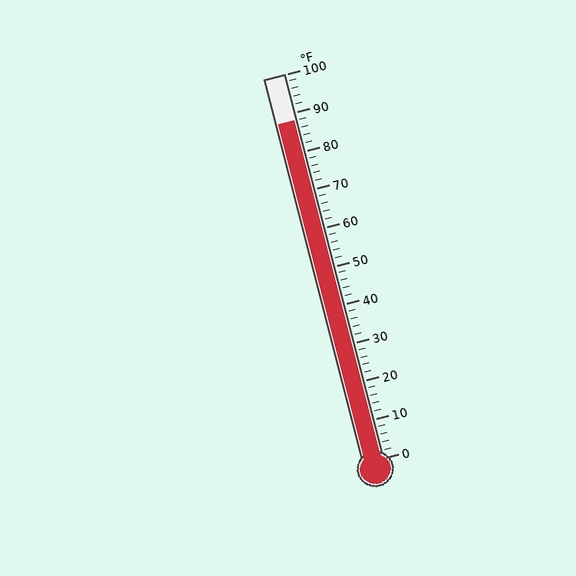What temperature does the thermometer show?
The thermometer shows approximately 88°F.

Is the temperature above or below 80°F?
The temperature is above 80°F.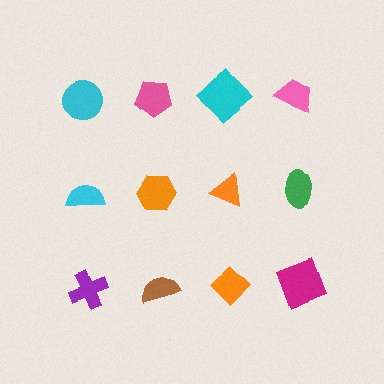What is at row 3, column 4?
A magenta square.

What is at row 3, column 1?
A purple cross.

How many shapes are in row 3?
4 shapes.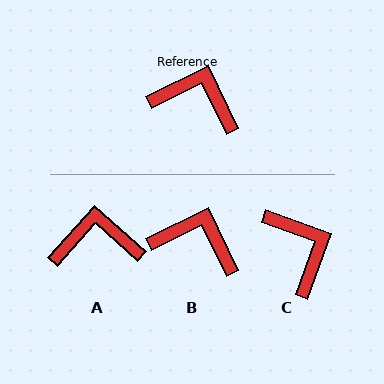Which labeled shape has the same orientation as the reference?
B.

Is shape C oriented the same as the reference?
No, it is off by about 46 degrees.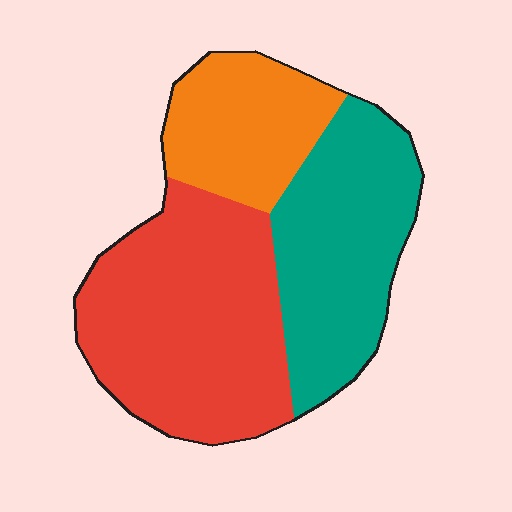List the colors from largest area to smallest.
From largest to smallest: red, teal, orange.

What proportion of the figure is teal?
Teal takes up between a third and a half of the figure.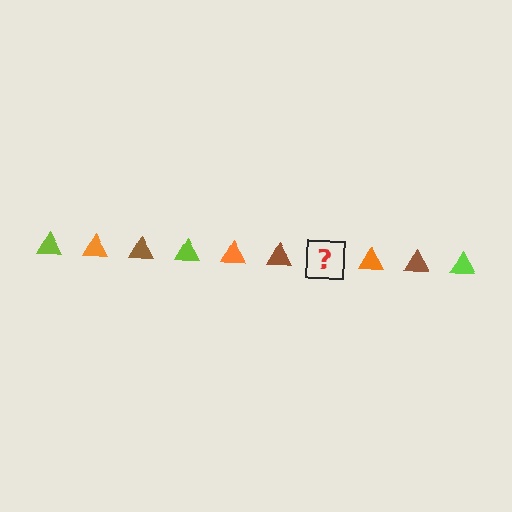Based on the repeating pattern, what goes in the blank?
The blank should be a lime triangle.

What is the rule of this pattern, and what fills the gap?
The rule is that the pattern cycles through lime, orange, brown triangles. The gap should be filled with a lime triangle.